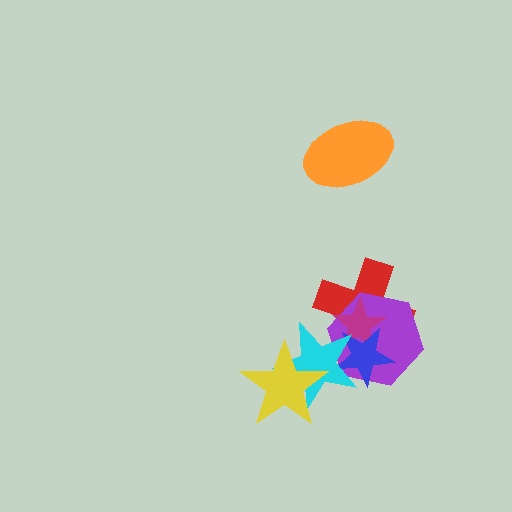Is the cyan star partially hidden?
Yes, it is partially covered by another shape.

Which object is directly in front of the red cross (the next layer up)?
The purple hexagon is directly in front of the red cross.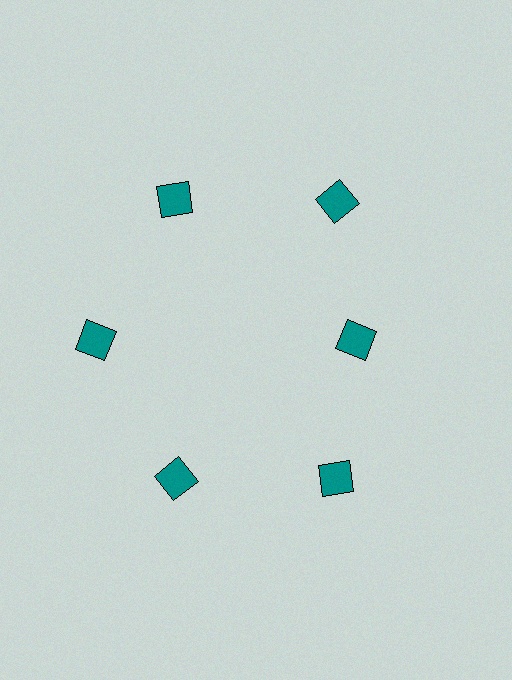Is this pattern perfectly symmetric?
No. The 6 teal diamonds are arranged in a ring, but one element near the 3 o'clock position is pulled inward toward the center, breaking the 6-fold rotational symmetry.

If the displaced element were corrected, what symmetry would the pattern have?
It would have 6-fold rotational symmetry — the pattern would map onto itself every 60 degrees.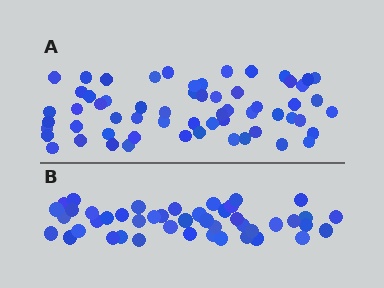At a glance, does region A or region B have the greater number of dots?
Region A (the top region) has more dots.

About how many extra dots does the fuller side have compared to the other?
Region A has approximately 15 more dots than region B.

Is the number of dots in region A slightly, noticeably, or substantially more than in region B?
Region A has noticeably more, but not dramatically so. The ratio is roughly 1.3 to 1.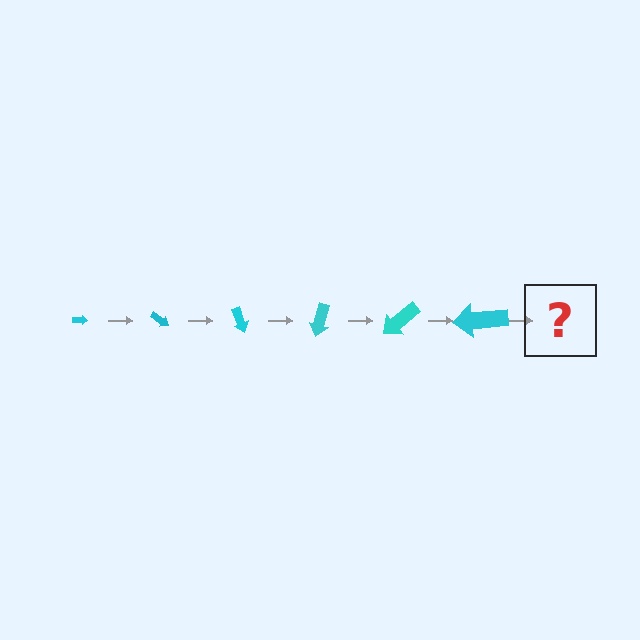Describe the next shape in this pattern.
It should be an arrow, larger than the previous one and rotated 210 degrees from the start.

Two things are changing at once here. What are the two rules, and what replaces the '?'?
The two rules are that the arrow grows larger each step and it rotates 35 degrees each step. The '?' should be an arrow, larger than the previous one and rotated 210 degrees from the start.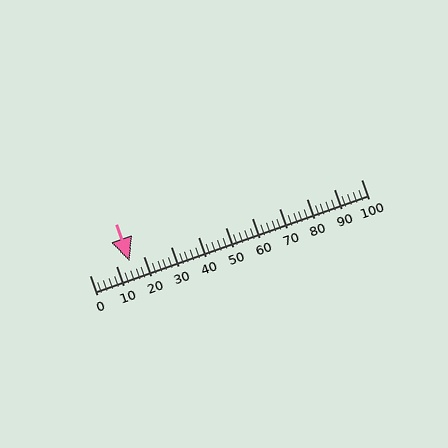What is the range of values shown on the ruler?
The ruler shows values from 0 to 100.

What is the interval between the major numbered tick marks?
The major tick marks are spaced 10 units apart.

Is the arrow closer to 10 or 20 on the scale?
The arrow is closer to 10.